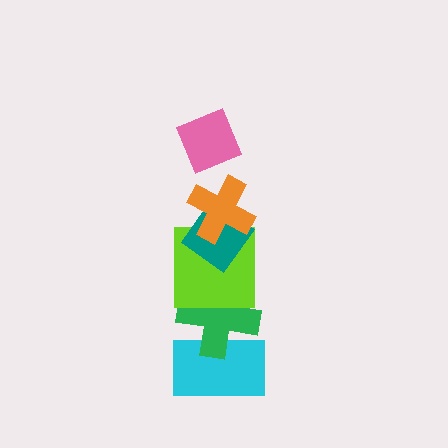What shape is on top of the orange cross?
The pink diamond is on top of the orange cross.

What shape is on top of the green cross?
The lime square is on top of the green cross.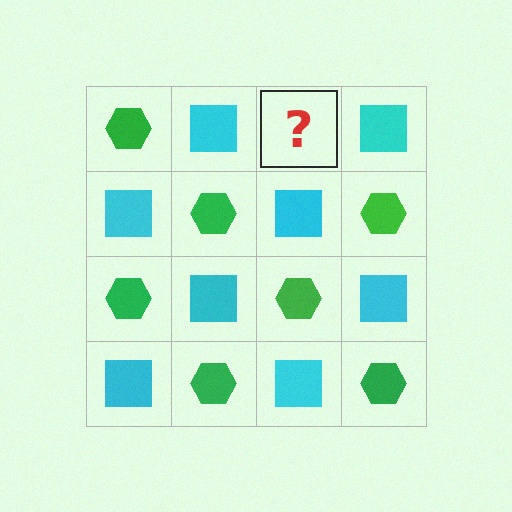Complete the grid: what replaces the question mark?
The question mark should be replaced with a green hexagon.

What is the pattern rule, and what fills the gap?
The rule is that it alternates green hexagon and cyan square in a checkerboard pattern. The gap should be filled with a green hexagon.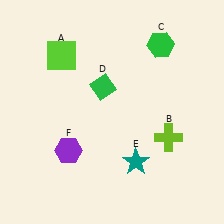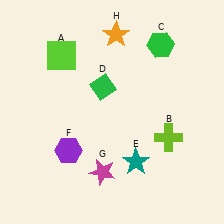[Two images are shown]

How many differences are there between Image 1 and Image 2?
There are 2 differences between the two images.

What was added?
A magenta star (G), an orange star (H) were added in Image 2.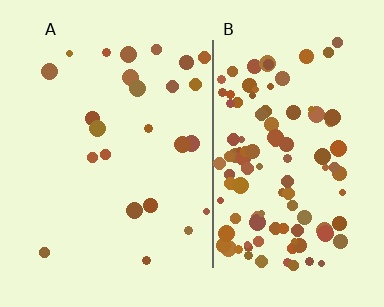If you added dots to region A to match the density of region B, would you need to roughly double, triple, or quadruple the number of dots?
Approximately quadruple.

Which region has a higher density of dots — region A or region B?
B (the right).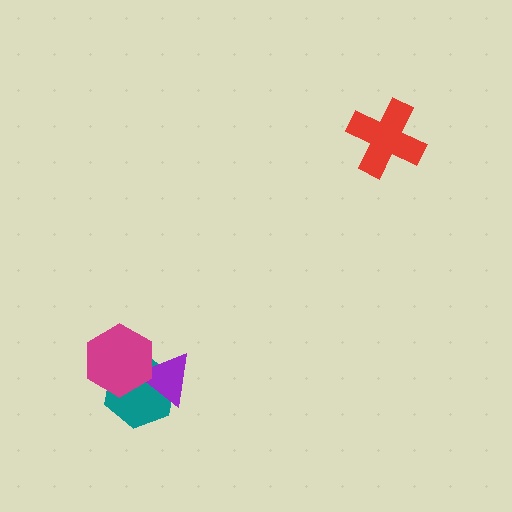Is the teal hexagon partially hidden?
Yes, it is partially covered by another shape.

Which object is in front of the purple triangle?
The magenta hexagon is in front of the purple triangle.